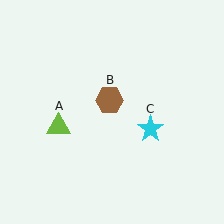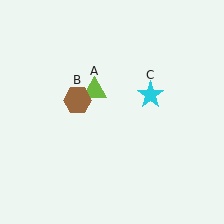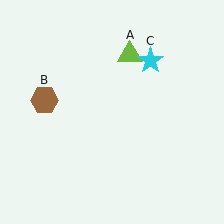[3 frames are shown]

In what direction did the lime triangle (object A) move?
The lime triangle (object A) moved up and to the right.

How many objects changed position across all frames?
3 objects changed position: lime triangle (object A), brown hexagon (object B), cyan star (object C).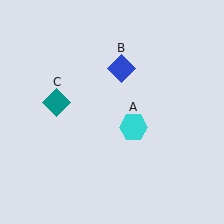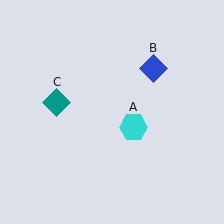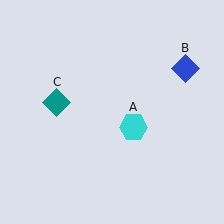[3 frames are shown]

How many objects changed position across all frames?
1 object changed position: blue diamond (object B).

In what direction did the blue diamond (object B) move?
The blue diamond (object B) moved right.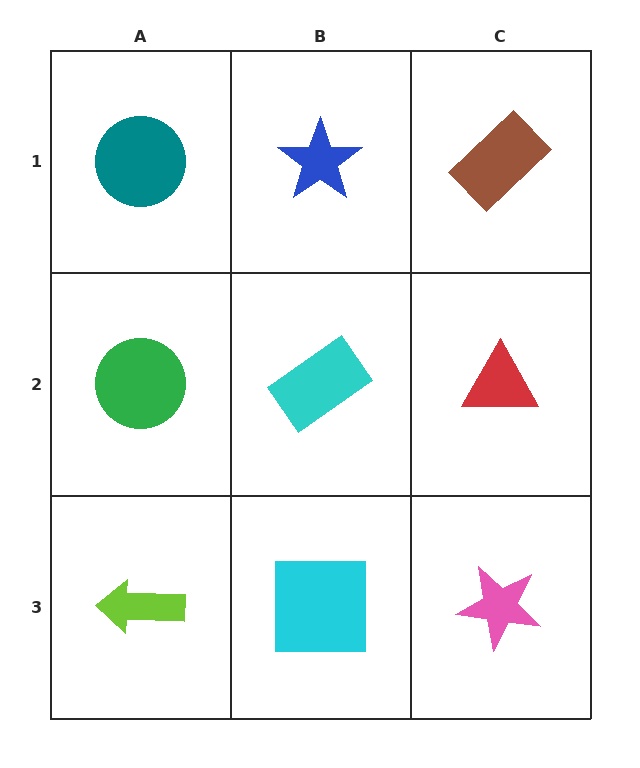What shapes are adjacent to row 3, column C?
A red triangle (row 2, column C), a cyan square (row 3, column B).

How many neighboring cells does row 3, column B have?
3.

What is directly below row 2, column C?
A pink star.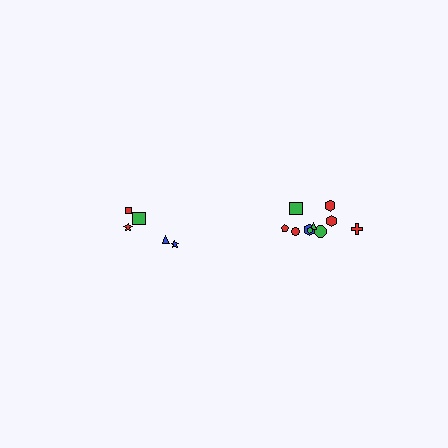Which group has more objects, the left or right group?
The right group.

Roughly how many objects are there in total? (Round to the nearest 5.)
Roughly 15 objects in total.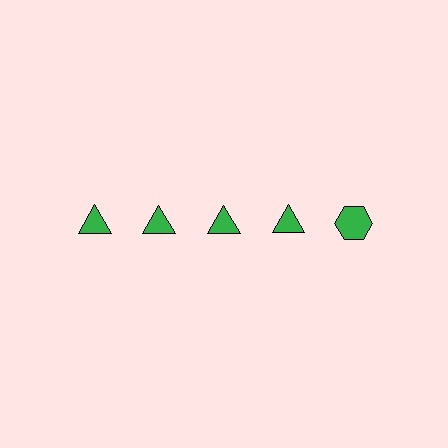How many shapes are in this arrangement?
There are 5 shapes arranged in a grid pattern.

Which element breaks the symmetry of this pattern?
The green hexagon in the top row, rightmost column breaks the symmetry. All other shapes are green triangles.